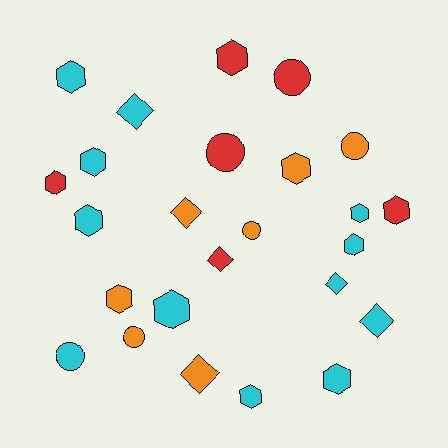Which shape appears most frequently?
Hexagon, with 13 objects.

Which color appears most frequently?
Cyan, with 12 objects.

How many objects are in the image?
There are 25 objects.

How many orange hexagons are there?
There are 2 orange hexagons.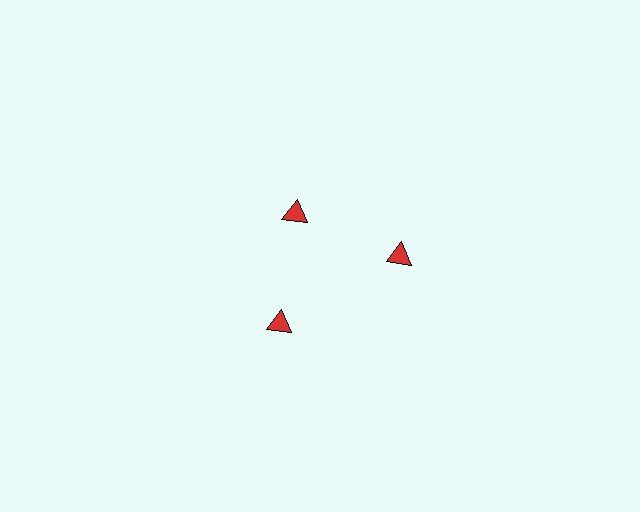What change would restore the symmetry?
The symmetry would be restored by moving it outward, back onto the ring so that all 3 triangles sit at equal angles and equal distance from the center.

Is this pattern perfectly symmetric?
No. The 3 red triangles are arranged in a ring, but one element near the 11 o'clock position is pulled inward toward the center, breaking the 3-fold rotational symmetry.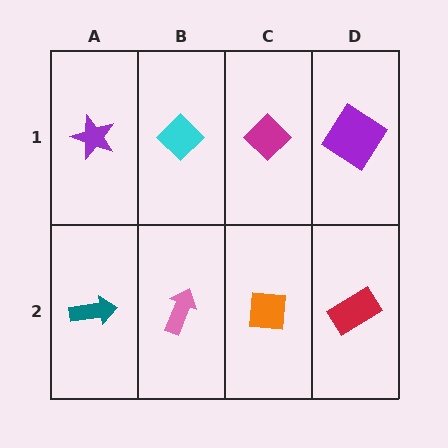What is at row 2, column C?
An orange square.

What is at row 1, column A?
A purple star.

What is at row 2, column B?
A pink arrow.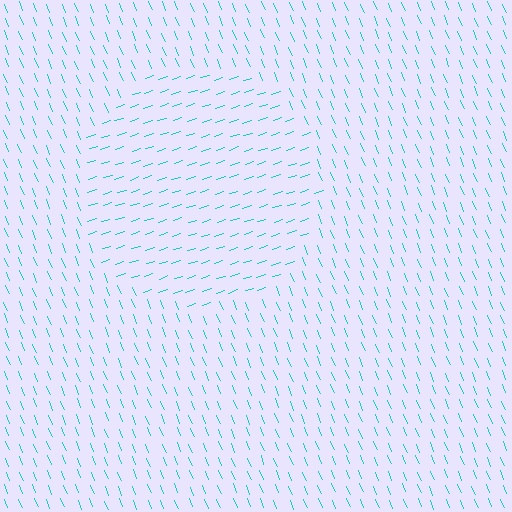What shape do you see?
I see a circle.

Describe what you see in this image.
The image is filled with small cyan line segments. A circle region in the image has lines oriented differently from the surrounding lines, creating a visible texture boundary.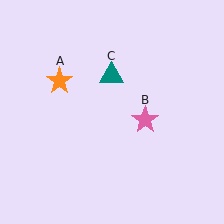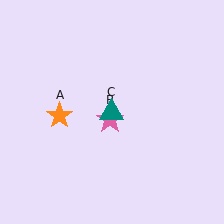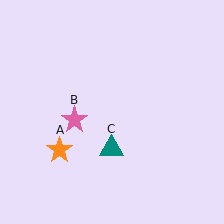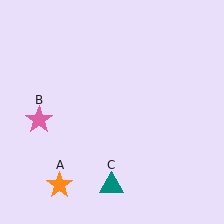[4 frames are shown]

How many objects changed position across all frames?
3 objects changed position: orange star (object A), pink star (object B), teal triangle (object C).